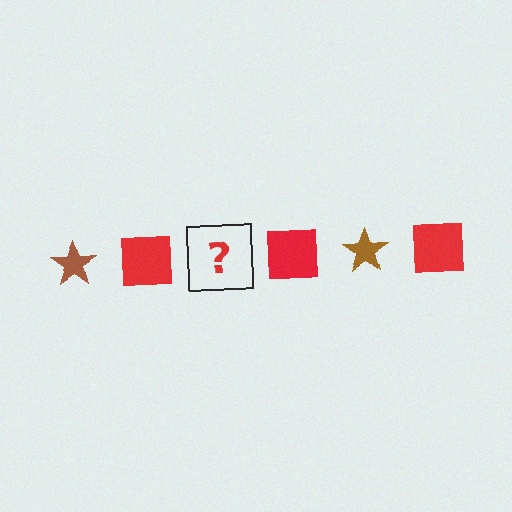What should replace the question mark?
The question mark should be replaced with a brown star.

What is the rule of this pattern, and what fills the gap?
The rule is that the pattern alternates between brown star and red square. The gap should be filled with a brown star.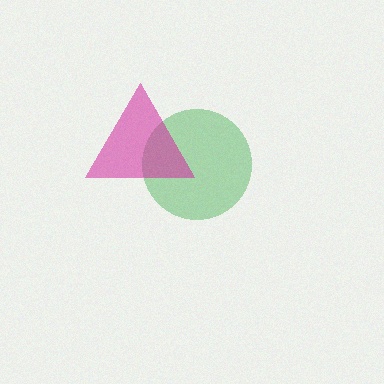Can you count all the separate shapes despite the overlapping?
Yes, there are 2 separate shapes.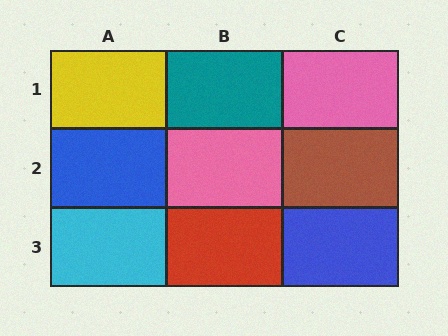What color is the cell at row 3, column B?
Red.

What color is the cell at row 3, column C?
Blue.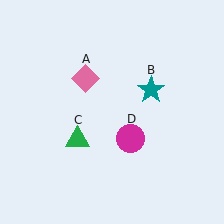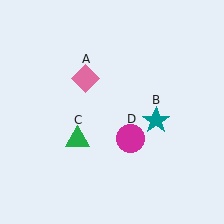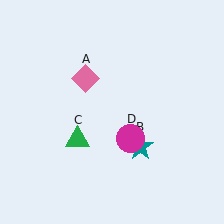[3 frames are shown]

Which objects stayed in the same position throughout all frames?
Pink diamond (object A) and green triangle (object C) and magenta circle (object D) remained stationary.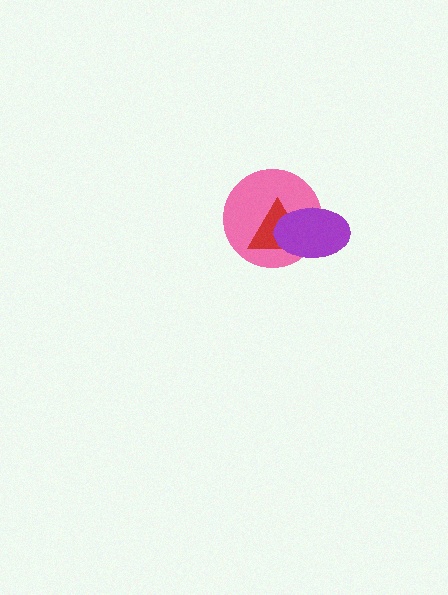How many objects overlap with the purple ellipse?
2 objects overlap with the purple ellipse.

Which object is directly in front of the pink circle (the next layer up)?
The red triangle is directly in front of the pink circle.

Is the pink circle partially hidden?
Yes, it is partially covered by another shape.